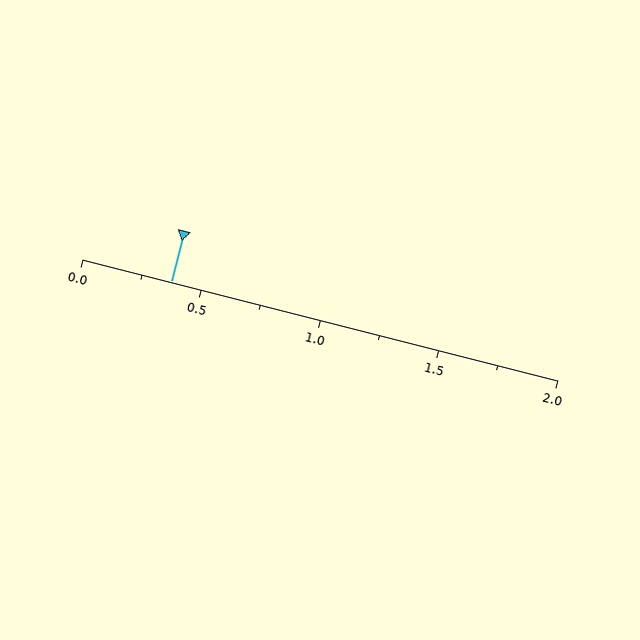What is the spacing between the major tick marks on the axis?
The major ticks are spaced 0.5 apart.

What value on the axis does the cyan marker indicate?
The marker indicates approximately 0.38.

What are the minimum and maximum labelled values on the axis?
The axis runs from 0.0 to 2.0.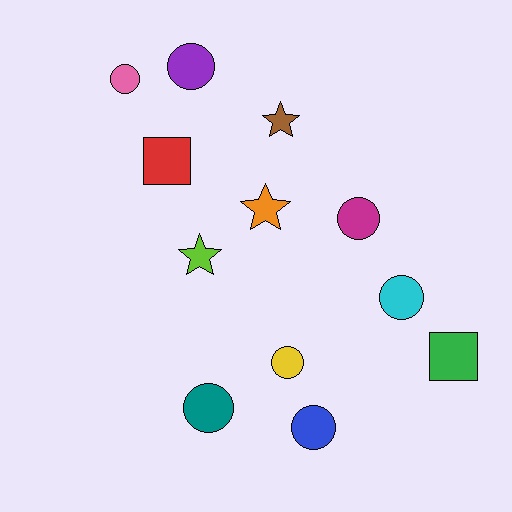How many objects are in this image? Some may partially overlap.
There are 12 objects.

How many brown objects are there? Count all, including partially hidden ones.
There is 1 brown object.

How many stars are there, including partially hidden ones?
There are 3 stars.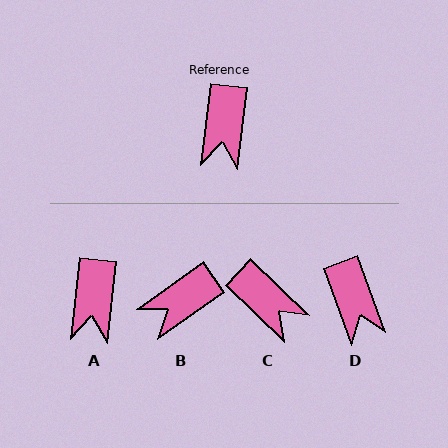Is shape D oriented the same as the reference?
No, it is off by about 27 degrees.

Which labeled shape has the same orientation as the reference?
A.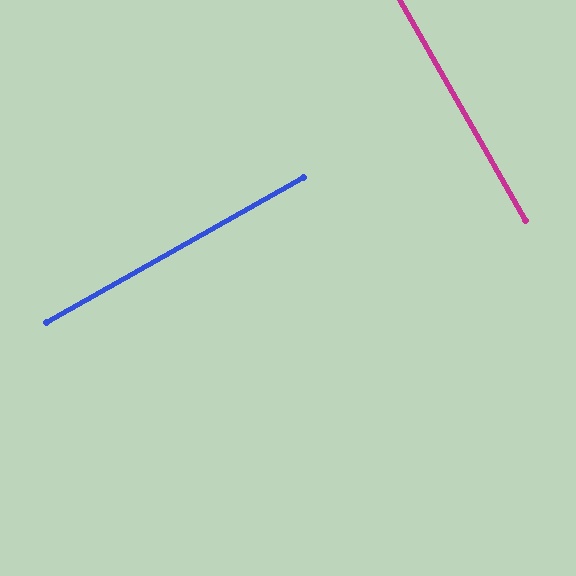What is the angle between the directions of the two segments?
Approximately 90 degrees.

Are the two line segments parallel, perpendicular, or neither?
Perpendicular — they meet at approximately 90°.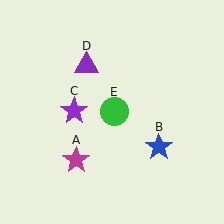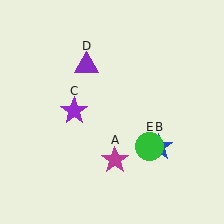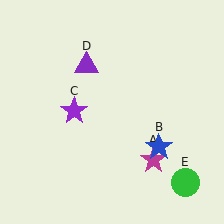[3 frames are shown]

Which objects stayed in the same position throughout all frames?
Blue star (object B) and purple star (object C) and purple triangle (object D) remained stationary.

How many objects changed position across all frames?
2 objects changed position: magenta star (object A), green circle (object E).